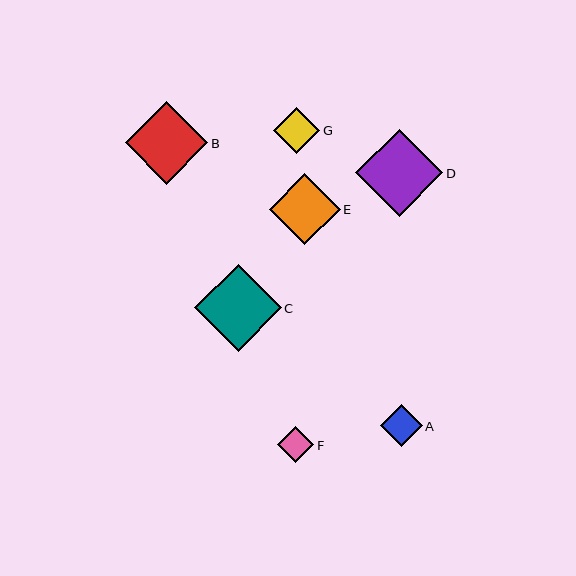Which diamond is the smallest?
Diamond F is the smallest with a size of approximately 36 pixels.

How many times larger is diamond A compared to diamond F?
Diamond A is approximately 1.1 times the size of diamond F.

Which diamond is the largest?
Diamond D is the largest with a size of approximately 87 pixels.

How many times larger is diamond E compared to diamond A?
Diamond E is approximately 1.7 times the size of diamond A.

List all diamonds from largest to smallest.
From largest to smallest: D, C, B, E, G, A, F.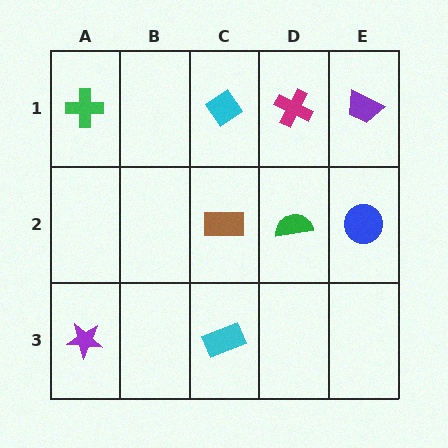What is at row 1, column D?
A magenta cross.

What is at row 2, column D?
A green semicircle.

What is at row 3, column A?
A purple star.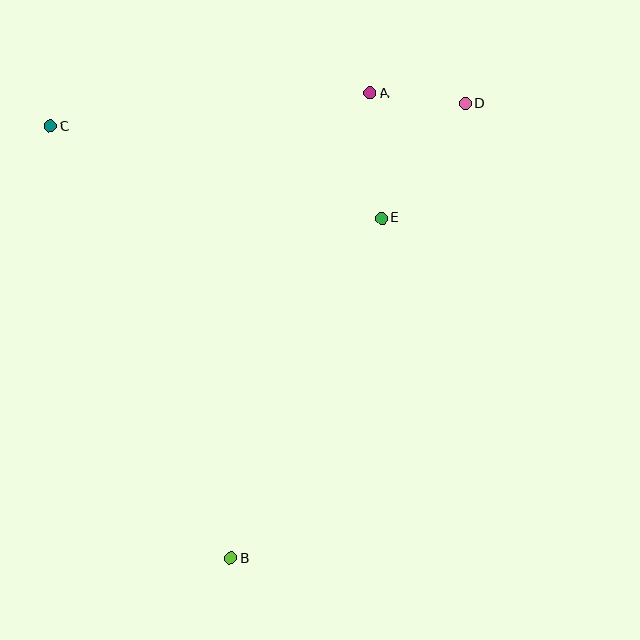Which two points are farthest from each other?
Points B and D are farthest from each other.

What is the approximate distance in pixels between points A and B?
The distance between A and B is approximately 486 pixels.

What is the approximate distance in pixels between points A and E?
The distance between A and E is approximately 126 pixels.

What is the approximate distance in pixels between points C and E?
The distance between C and E is approximately 344 pixels.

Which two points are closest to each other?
Points A and D are closest to each other.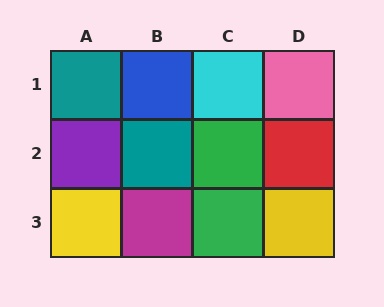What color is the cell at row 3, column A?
Yellow.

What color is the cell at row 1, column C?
Cyan.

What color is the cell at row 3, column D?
Yellow.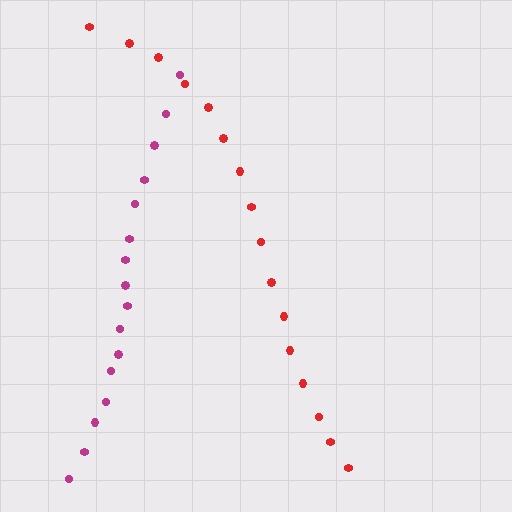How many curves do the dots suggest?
There are 2 distinct paths.